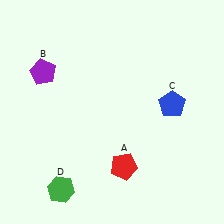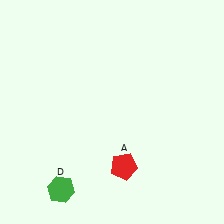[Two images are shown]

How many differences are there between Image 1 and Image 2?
There are 2 differences between the two images.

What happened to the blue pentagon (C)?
The blue pentagon (C) was removed in Image 2. It was in the top-right area of Image 1.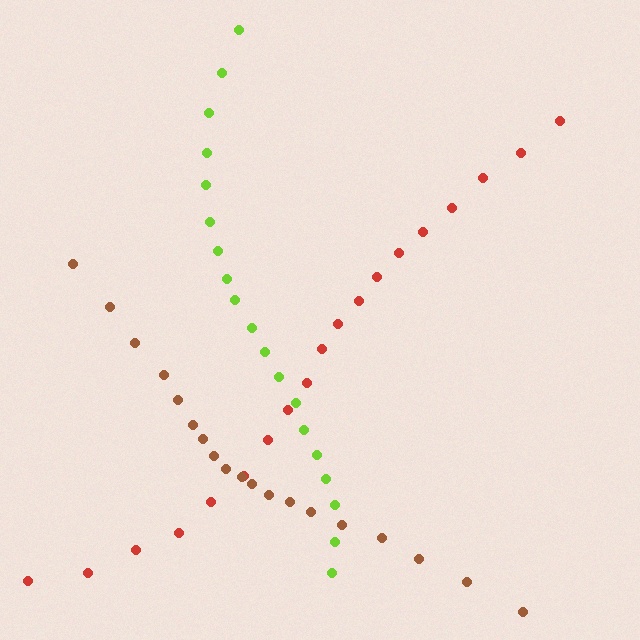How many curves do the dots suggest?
There are 3 distinct paths.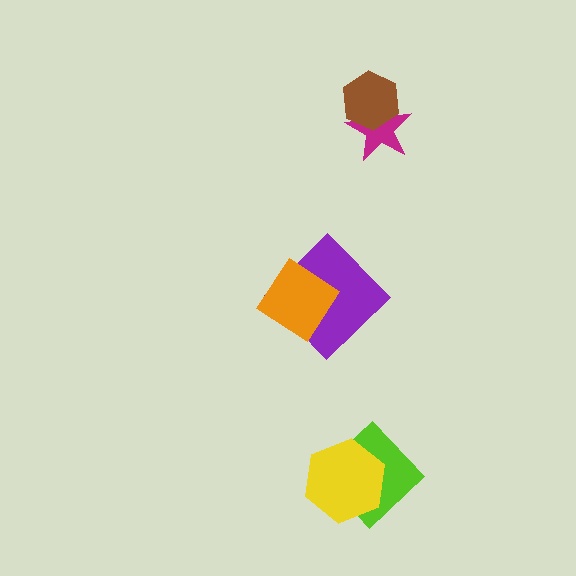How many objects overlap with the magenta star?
1 object overlaps with the magenta star.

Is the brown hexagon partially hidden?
No, no other shape covers it.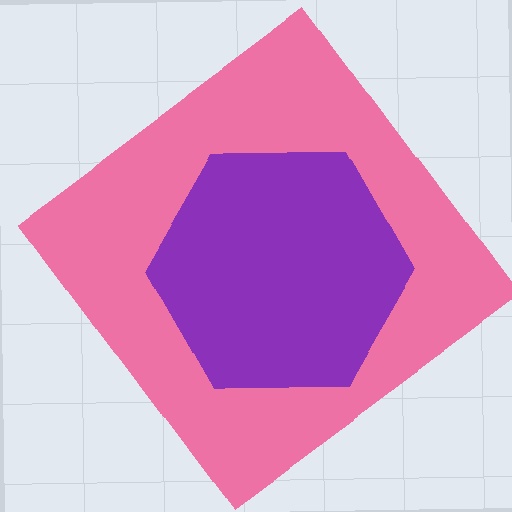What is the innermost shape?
The purple hexagon.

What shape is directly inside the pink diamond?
The purple hexagon.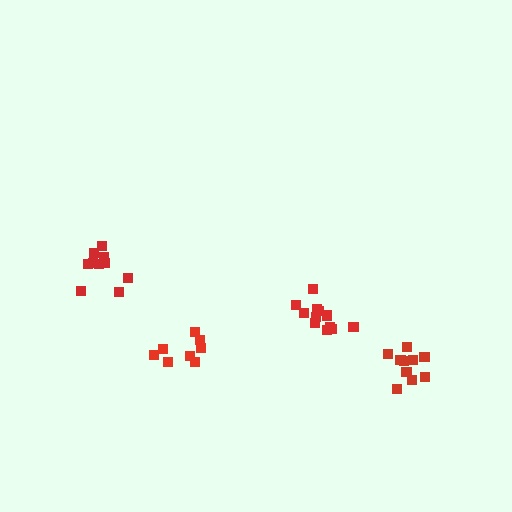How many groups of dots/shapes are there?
There are 4 groups.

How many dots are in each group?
Group 1: 8 dots, Group 2: 10 dots, Group 3: 11 dots, Group 4: 12 dots (41 total).